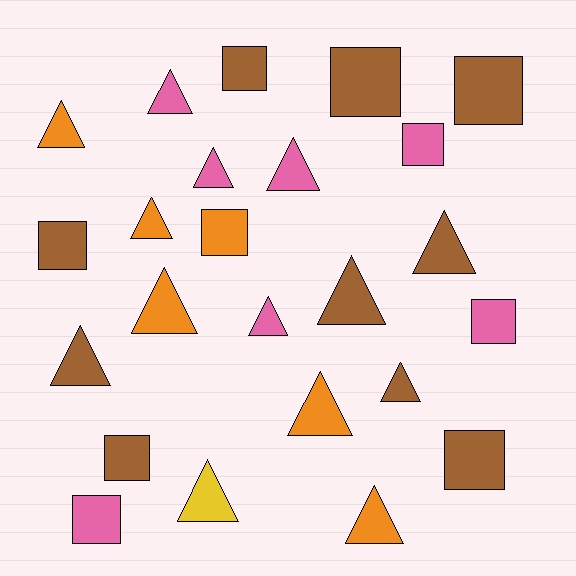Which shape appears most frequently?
Triangle, with 14 objects.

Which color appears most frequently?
Brown, with 10 objects.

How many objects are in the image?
There are 24 objects.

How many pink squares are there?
There are 3 pink squares.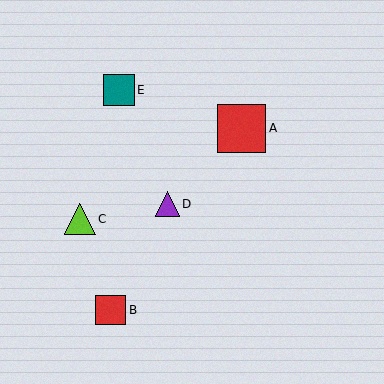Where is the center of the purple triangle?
The center of the purple triangle is at (167, 204).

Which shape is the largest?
The red square (labeled A) is the largest.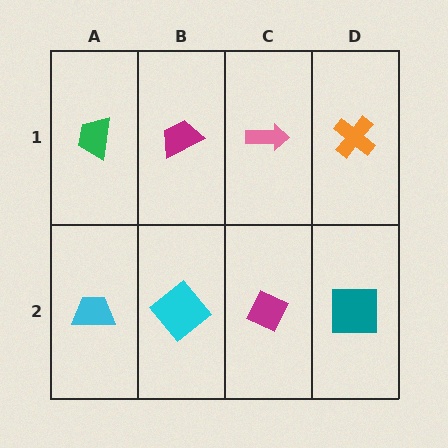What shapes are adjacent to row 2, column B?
A magenta trapezoid (row 1, column B), a cyan trapezoid (row 2, column A), a magenta diamond (row 2, column C).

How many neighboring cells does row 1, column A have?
2.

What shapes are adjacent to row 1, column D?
A teal square (row 2, column D), a pink arrow (row 1, column C).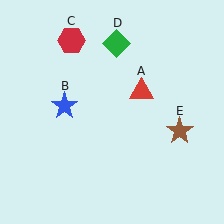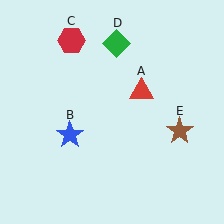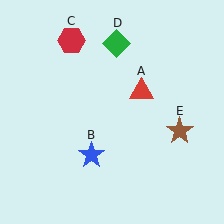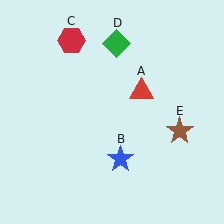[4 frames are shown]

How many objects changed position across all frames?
1 object changed position: blue star (object B).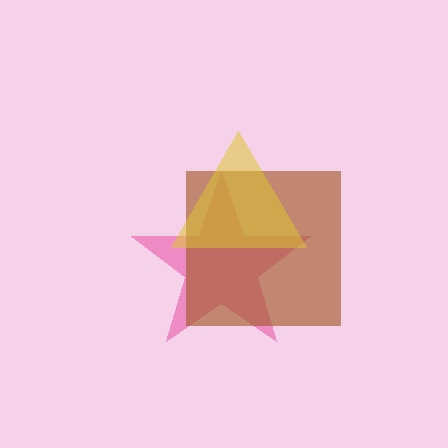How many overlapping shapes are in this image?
There are 3 overlapping shapes in the image.